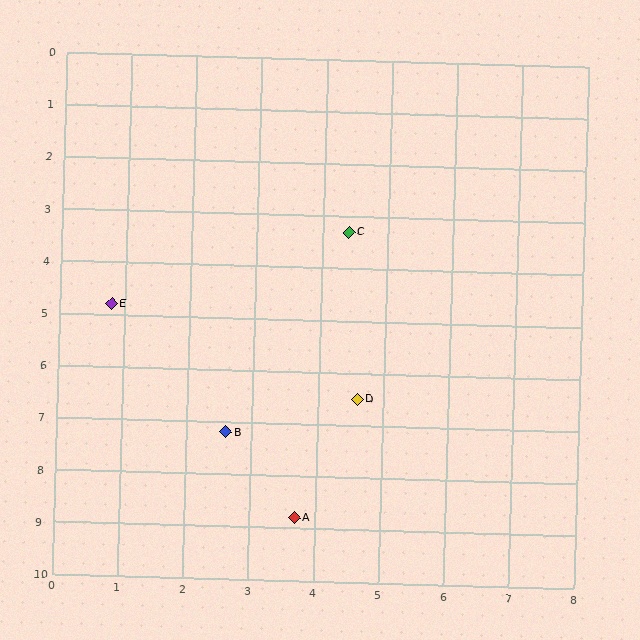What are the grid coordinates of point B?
Point B is at approximately (2.6, 7.2).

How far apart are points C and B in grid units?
Points C and B are about 4.3 grid units apart.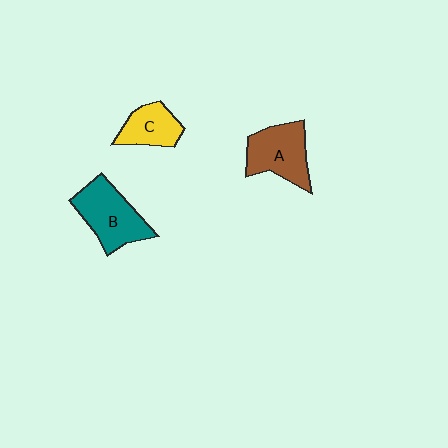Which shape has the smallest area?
Shape C (yellow).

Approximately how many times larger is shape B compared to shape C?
Approximately 1.6 times.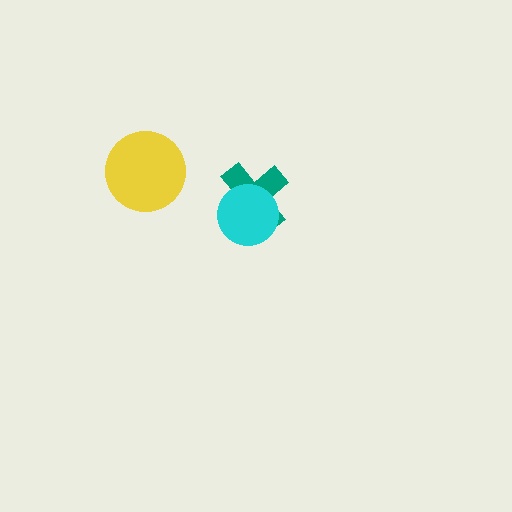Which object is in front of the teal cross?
The cyan circle is in front of the teal cross.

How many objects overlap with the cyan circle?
1 object overlaps with the cyan circle.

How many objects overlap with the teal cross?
1 object overlaps with the teal cross.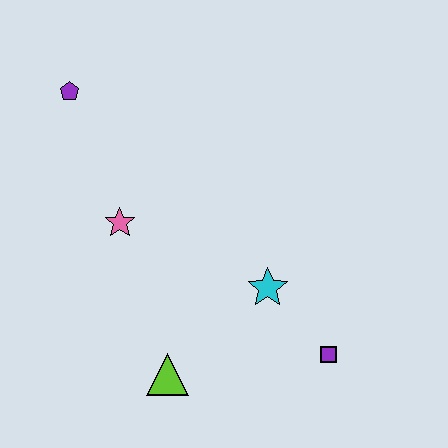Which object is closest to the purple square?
The cyan star is closest to the purple square.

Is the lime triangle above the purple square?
No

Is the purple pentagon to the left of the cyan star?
Yes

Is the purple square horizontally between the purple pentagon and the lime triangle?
No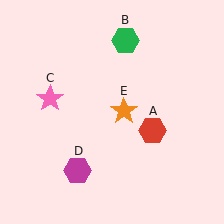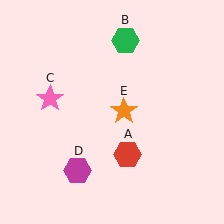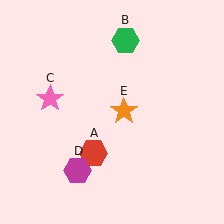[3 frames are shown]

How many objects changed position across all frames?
1 object changed position: red hexagon (object A).